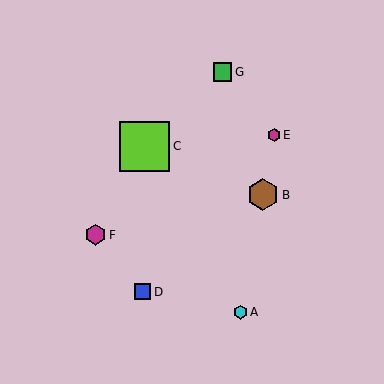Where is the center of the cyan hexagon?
The center of the cyan hexagon is at (240, 312).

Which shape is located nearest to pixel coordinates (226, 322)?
The cyan hexagon (labeled A) at (240, 312) is nearest to that location.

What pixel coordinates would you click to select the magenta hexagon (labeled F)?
Click at (95, 235) to select the magenta hexagon F.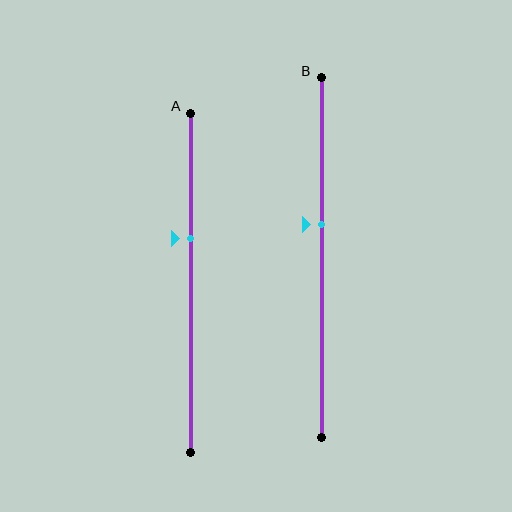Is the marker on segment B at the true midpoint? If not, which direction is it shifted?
No, the marker on segment B is shifted upward by about 9% of the segment length.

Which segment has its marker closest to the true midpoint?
Segment B has its marker closest to the true midpoint.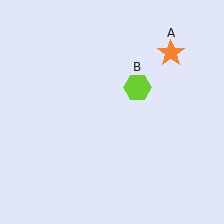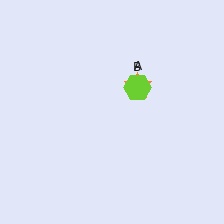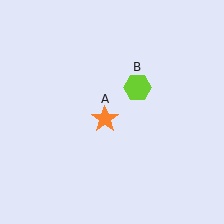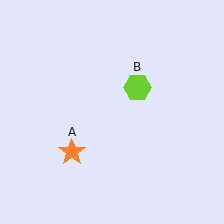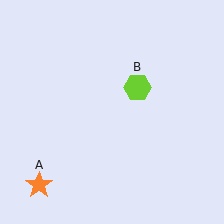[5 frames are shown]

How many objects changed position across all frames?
1 object changed position: orange star (object A).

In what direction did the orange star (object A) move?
The orange star (object A) moved down and to the left.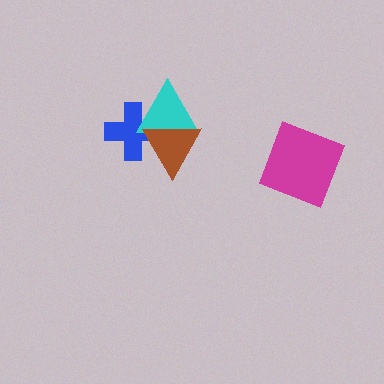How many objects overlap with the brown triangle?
2 objects overlap with the brown triangle.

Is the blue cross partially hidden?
Yes, it is partially covered by another shape.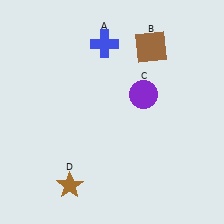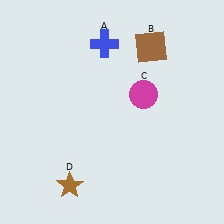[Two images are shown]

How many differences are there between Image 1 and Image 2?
There is 1 difference between the two images.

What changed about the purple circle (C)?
In Image 1, C is purple. In Image 2, it changed to magenta.